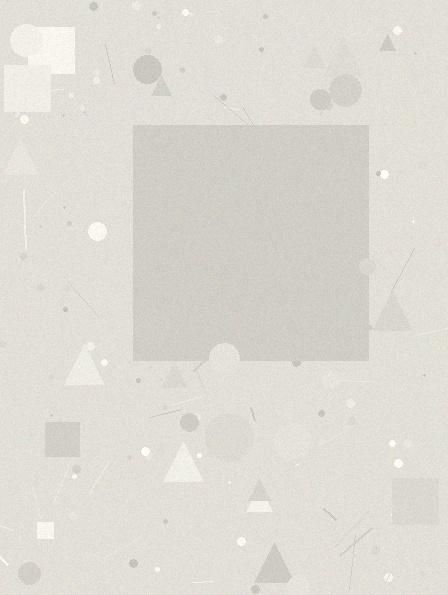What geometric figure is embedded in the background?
A square is embedded in the background.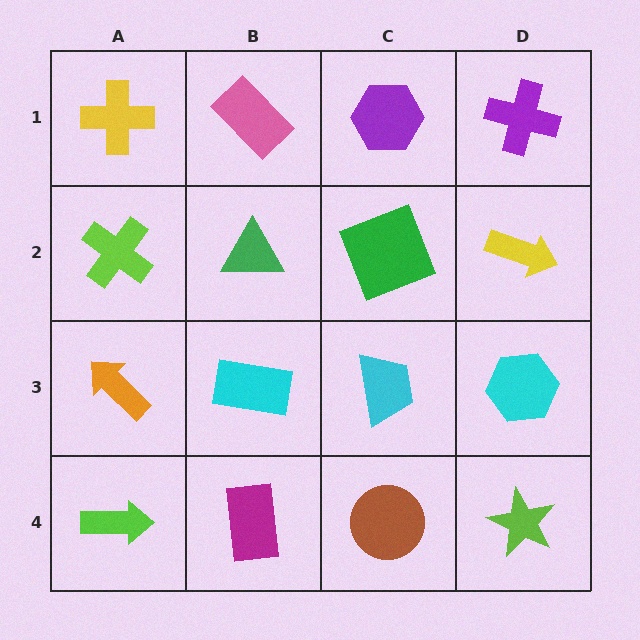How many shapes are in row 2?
4 shapes.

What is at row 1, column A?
A yellow cross.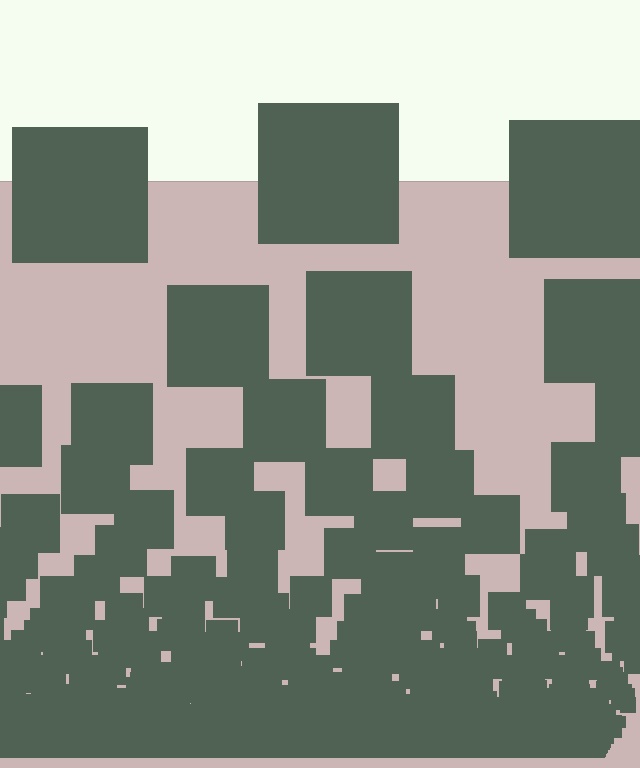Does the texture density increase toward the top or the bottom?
Density increases toward the bottom.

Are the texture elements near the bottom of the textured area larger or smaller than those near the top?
Smaller. The gradient is inverted — elements near the bottom are smaller and denser.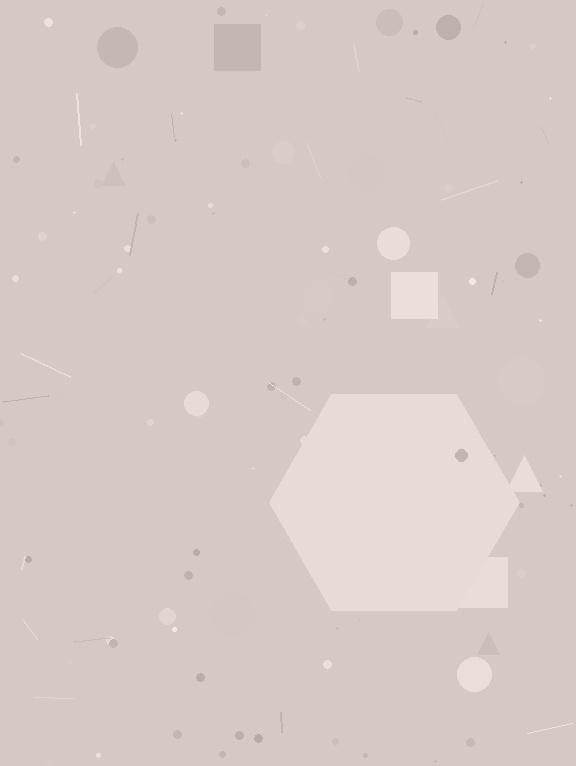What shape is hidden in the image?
A hexagon is hidden in the image.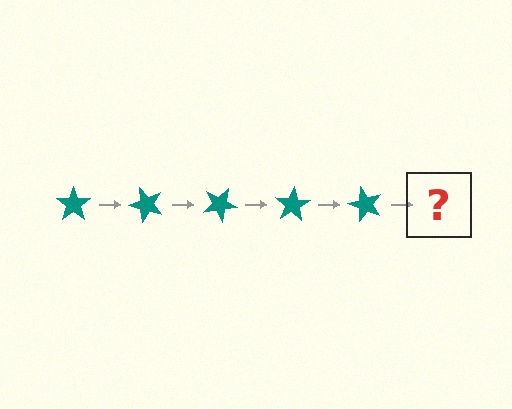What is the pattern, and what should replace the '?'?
The pattern is that the star rotates 50 degrees each step. The '?' should be a teal star rotated 250 degrees.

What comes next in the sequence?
The next element should be a teal star rotated 250 degrees.